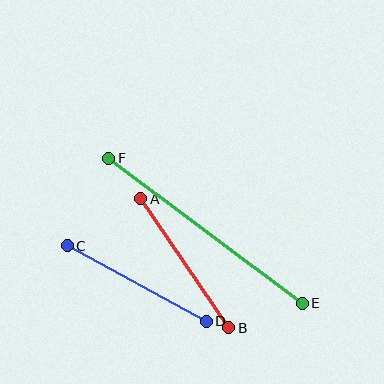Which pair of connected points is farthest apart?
Points E and F are farthest apart.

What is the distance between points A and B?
The distance is approximately 156 pixels.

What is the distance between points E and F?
The distance is approximately 242 pixels.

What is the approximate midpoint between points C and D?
The midpoint is at approximately (137, 283) pixels.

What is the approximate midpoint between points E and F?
The midpoint is at approximately (205, 231) pixels.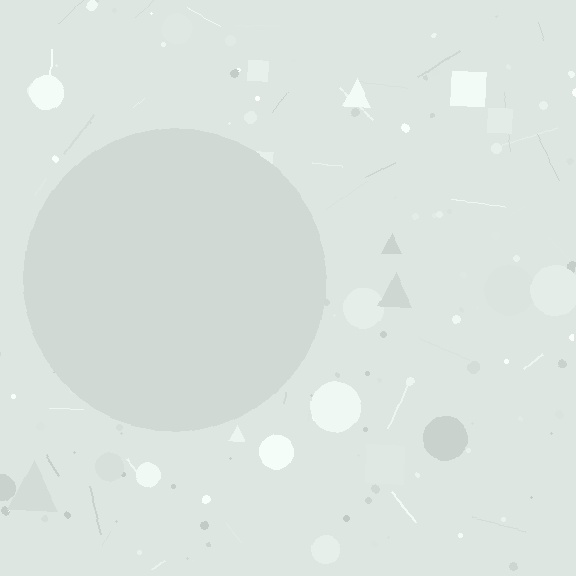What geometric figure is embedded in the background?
A circle is embedded in the background.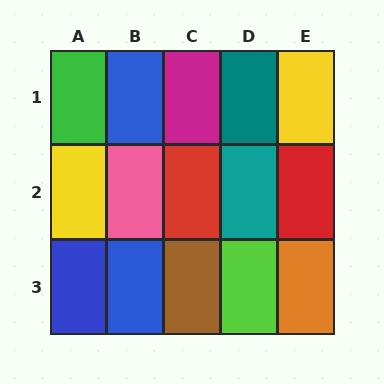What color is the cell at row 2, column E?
Red.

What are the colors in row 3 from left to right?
Blue, blue, brown, lime, orange.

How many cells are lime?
1 cell is lime.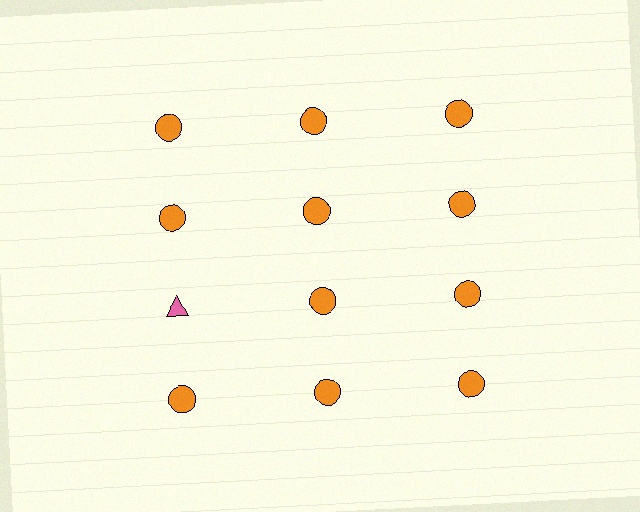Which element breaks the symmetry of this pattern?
The pink triangle in the third row, leftmost column breaks the symmetry. All other shapes are orange circles.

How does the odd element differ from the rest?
It differs in both color (pink instead of orange) and shape (triangle instead of circle).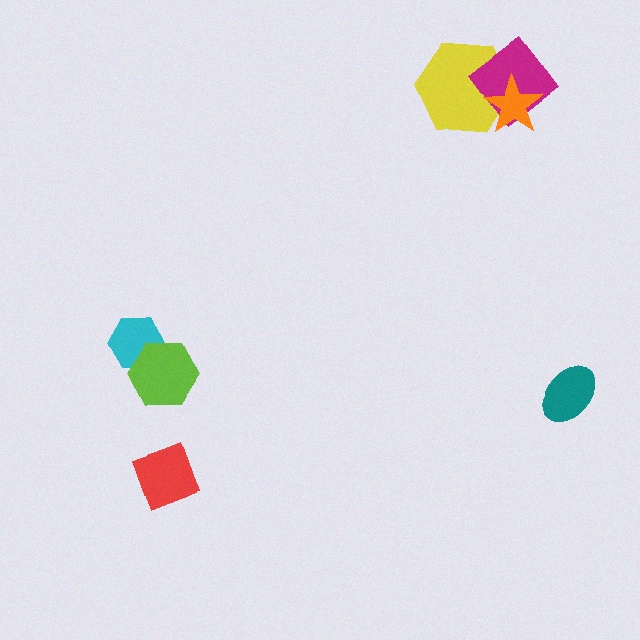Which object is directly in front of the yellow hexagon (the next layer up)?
The magenta diamond is directly in front of the yellow hexagon.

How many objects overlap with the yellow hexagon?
2 objects overlap with the yellow hexagon.